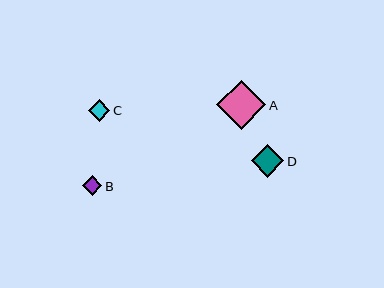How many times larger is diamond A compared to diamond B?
Diamond A is approximately 2.5 times the size of diamond B.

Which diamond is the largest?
Diamond A is the largest with a size of approximately 49 pixels.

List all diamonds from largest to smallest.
From largest to smallest: A, D, C, B.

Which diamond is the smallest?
Diamond B is the smallest with a size of approximately 19 pixels.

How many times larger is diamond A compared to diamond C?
Diamond A is approximately 2.3 times the size of diamond C.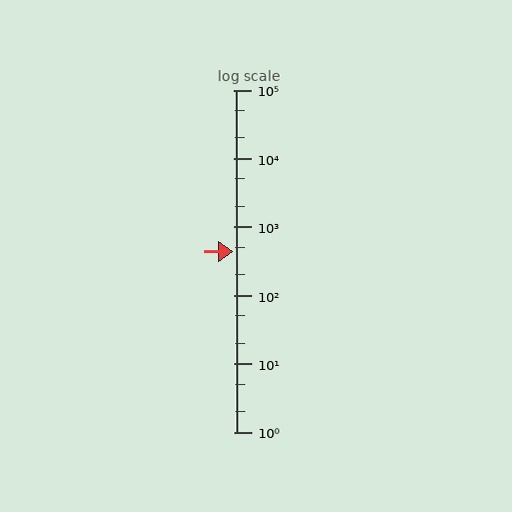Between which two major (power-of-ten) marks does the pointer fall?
The pointer is between 100 and 1000.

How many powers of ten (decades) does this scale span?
The scale spans 5 decades, from 1 to 100000.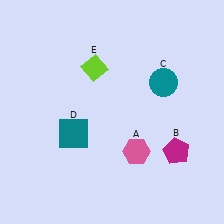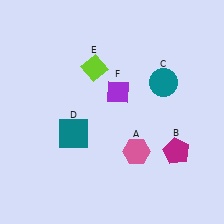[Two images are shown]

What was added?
A purple diamond (F) was added in Image 2.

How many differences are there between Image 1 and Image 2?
There is 1 difference between the two images.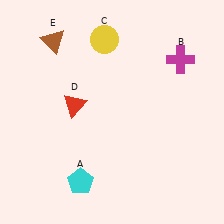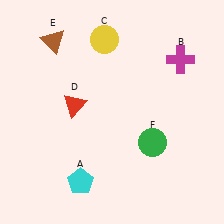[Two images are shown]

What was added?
A green circle (F) was added in Image 2.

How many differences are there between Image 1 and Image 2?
There is 1 difference between the two images.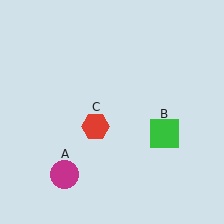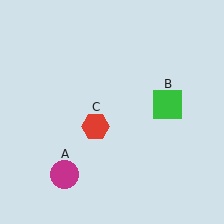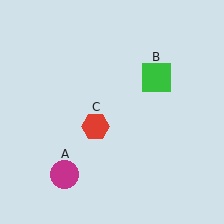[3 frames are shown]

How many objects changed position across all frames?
1 object changed position: green square (object B).